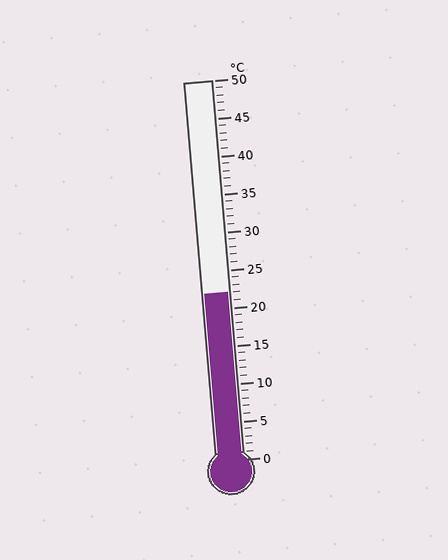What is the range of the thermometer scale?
The thermometer scale ranges from 0°C to 50°C.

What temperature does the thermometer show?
The thermometer shows approximately 22°C.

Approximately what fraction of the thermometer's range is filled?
The thermometer is filled to approximately 45% of its range.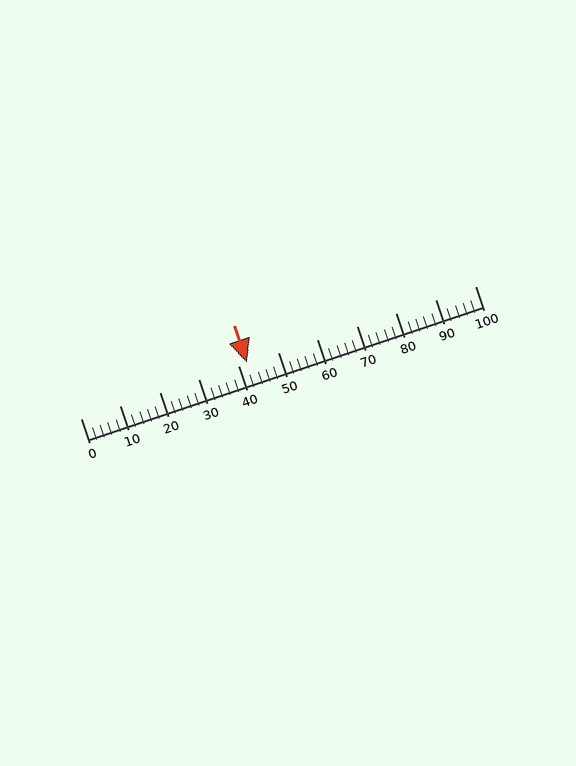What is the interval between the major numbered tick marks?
The major tick marks are spaced 10 units apart.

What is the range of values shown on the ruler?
The ruler shows values from 0 to 100.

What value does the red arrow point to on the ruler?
The red arrow points to approximately 42.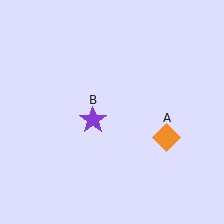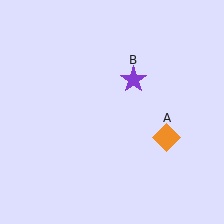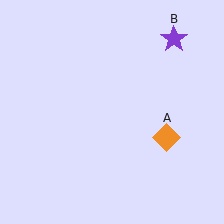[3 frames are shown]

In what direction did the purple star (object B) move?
The purple star (object B) moved up and to the right.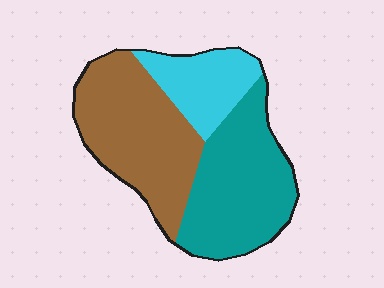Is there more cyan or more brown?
Brown.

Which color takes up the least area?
Cyan, at roughly 20%.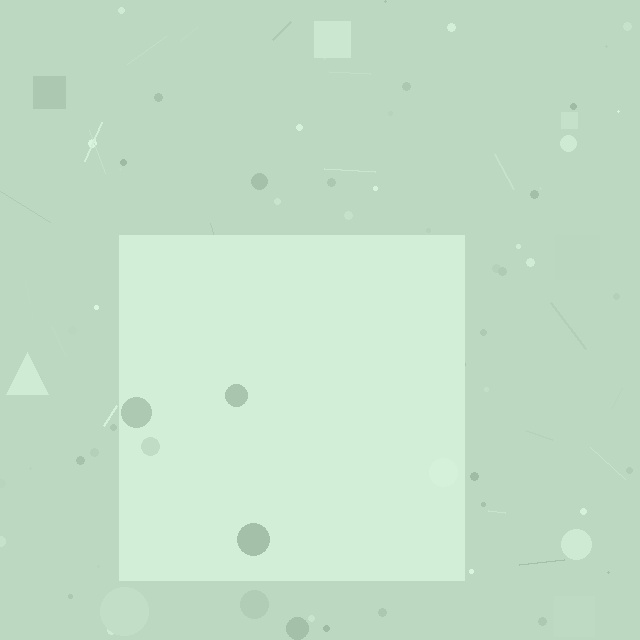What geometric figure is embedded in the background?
A square is embedded in the background.